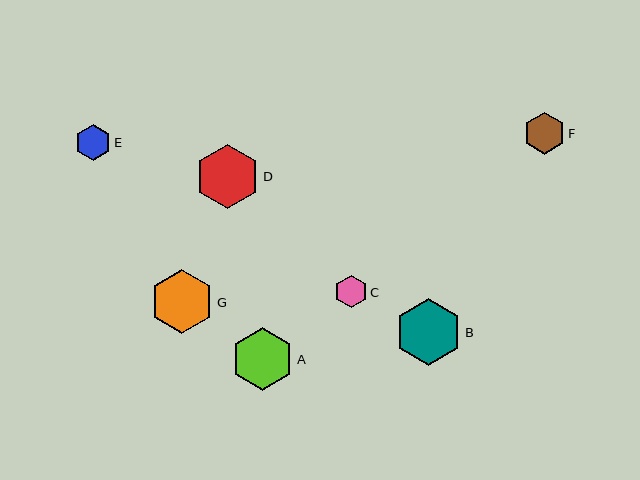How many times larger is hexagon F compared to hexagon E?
Hexagon F is approximately 1.2 times the size of hexagon E.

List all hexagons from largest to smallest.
From largest to smallest: B, D, G, A, F, E, C.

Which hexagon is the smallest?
Hexagon C is the smallest with a size of approximately 32 pixels.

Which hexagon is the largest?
Hexagon B is the largest with a size of approximately 67 pixels.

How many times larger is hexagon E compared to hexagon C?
Hexagon E is approximately 1.1 times the size of hexagon C.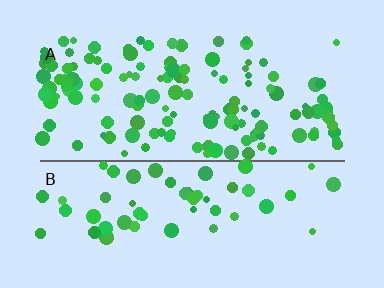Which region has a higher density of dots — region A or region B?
A (the top).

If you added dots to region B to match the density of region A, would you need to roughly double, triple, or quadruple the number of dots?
Approximately double.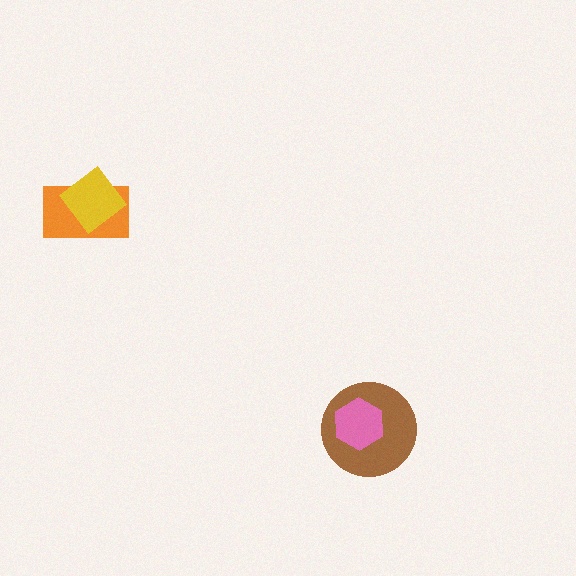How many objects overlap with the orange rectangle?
1 object overlaps with the orange rectangle.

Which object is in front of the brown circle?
The pink hexagon is in front of the brown circle.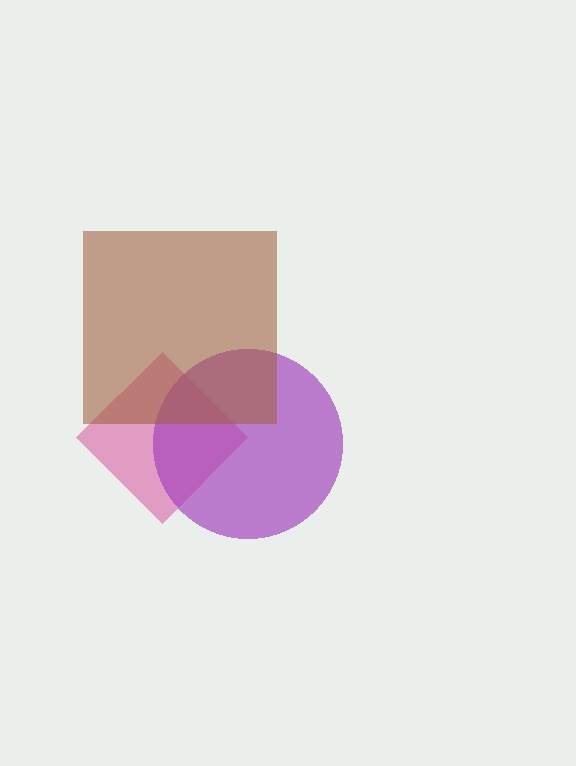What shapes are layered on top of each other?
The layered shapes are: a magenta diamond, a purple circle, a brown square.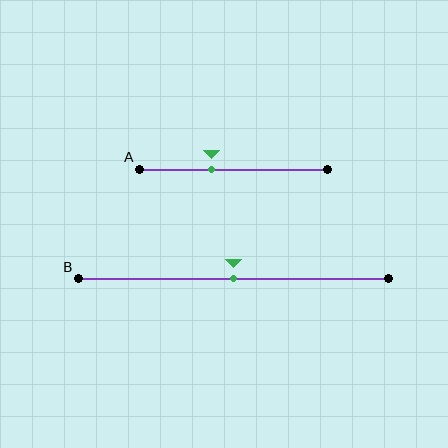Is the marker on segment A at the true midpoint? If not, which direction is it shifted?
No, the marker on segment A is shifted to the left by about 12% of the segment length.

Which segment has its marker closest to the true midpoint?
Segment B has its marker closest to the true midpoint.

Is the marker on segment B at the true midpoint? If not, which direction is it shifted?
Yes, the marker on segment B is at the true midpoint.